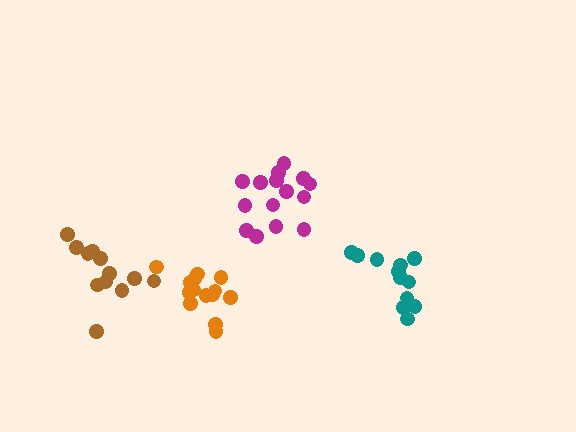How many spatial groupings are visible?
There are 4 spatial groupings.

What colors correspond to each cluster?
The clusters are colored: orange, magenta, teal, brown.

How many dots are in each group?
Group 1: 14 dots, Group 2: 15 dots, Group 3: 13 dots, Group 4: 12 dots (54 total).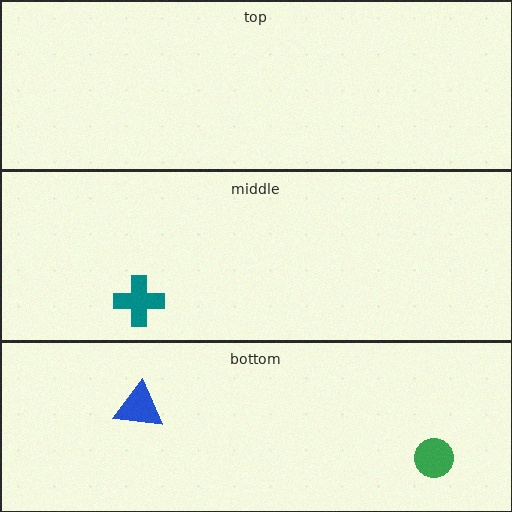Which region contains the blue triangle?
The bottom region.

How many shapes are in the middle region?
1.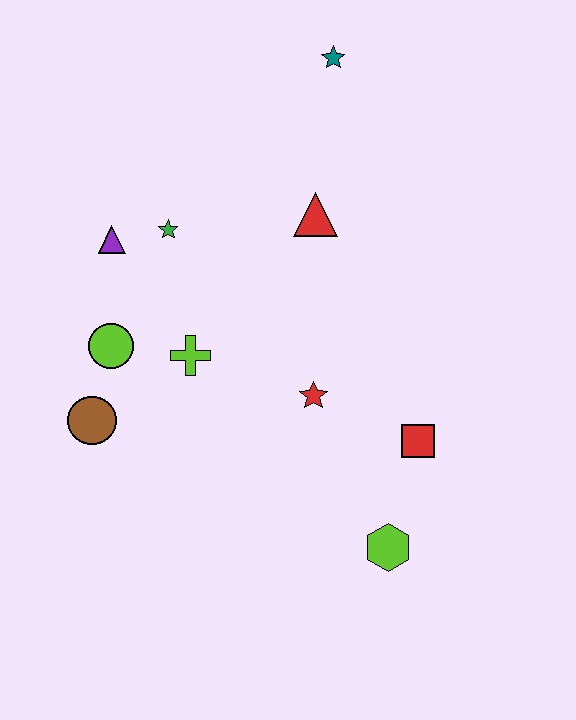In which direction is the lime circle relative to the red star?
The lime circle is to the left of the red star.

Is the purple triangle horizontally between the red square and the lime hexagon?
No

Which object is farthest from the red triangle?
The lime hexagon is farthest from the red triangle.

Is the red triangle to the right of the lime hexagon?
No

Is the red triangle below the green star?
No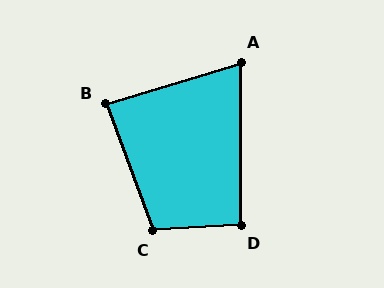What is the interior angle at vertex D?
Approximately 93 degrees (approximately right).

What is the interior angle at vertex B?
Approximately 87 degrees (approximately right).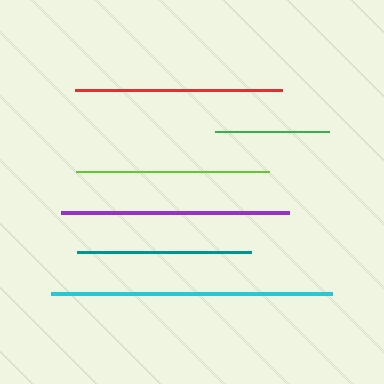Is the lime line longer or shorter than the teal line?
The lime line is longer than the teal line.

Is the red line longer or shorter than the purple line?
The purple line is longer than the red line.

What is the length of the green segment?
The green segment is approximately 114 pixels long.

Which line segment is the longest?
The cyan line is the longest at approximately 281 pixels.